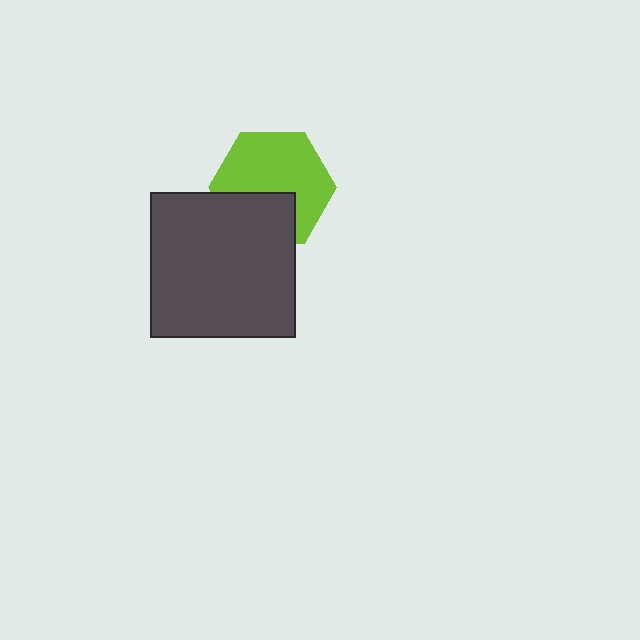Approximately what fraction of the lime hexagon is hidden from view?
Roughly 34% of the lime hexagon is hidden behind the dark gray square.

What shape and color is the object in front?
The object in front is a dark gray square.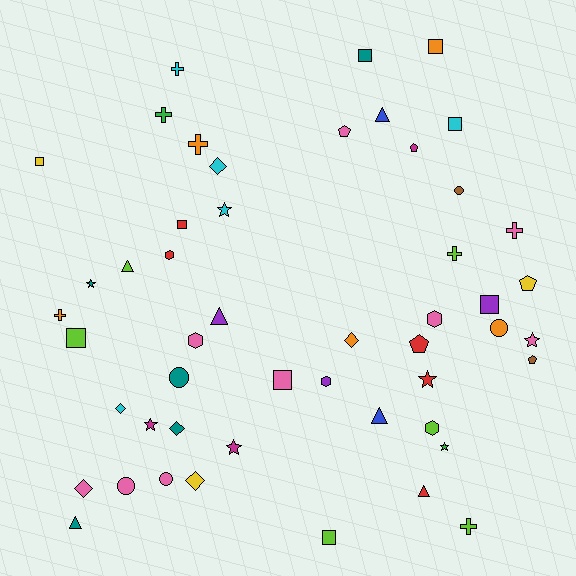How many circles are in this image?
There are 5 circles.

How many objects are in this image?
There are 50 objects.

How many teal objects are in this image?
There are 5 teal objects.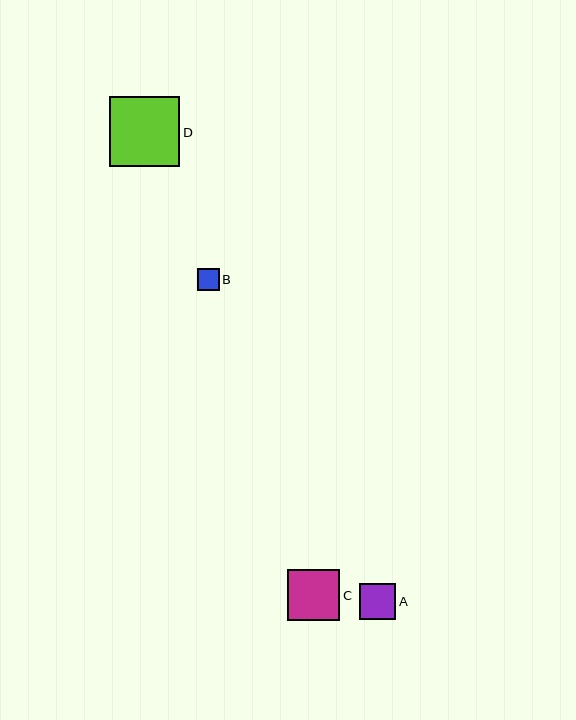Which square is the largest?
Square D is the largest with a size of approximately 70 pixels.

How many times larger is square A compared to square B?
Square A is approximately 1.6 times the size of square B.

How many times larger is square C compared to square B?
Square C is approximately 2.4 times the size of square B.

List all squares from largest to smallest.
From largest to smallest: D, C, A, B.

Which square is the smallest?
Square B is the smallest with a size of approximately 22 pixels.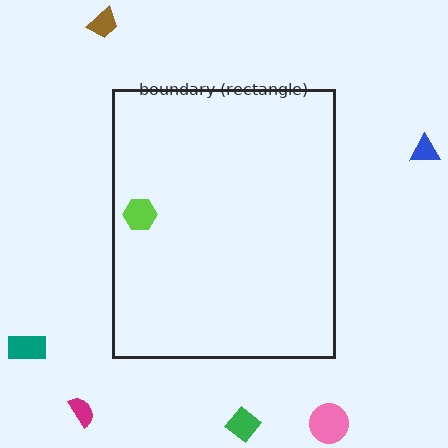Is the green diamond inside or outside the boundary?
Outside.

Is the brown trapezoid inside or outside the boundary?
Outside.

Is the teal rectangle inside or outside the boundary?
Outside.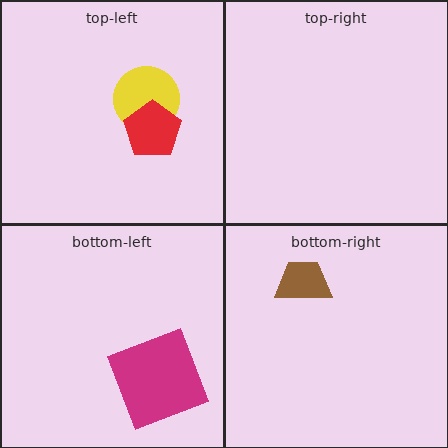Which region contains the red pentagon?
The top-left region.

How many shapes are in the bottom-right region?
1.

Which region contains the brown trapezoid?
The bottom-right region.